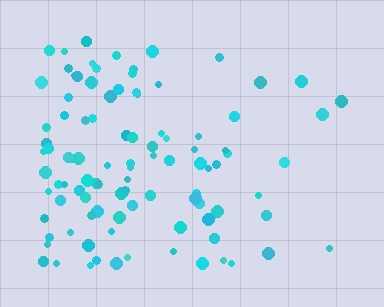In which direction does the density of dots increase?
From right to left, with the left side densest.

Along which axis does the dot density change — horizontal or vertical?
Horizontal.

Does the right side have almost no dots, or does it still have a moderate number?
Still a moderate number, just noticeably fewer than the left.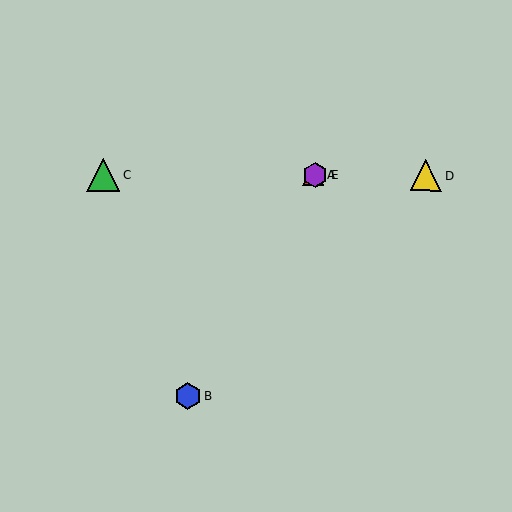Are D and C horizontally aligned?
Yes, both are at y≈176.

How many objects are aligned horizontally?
4 objects (A, C, D, E) are aligned horizontally.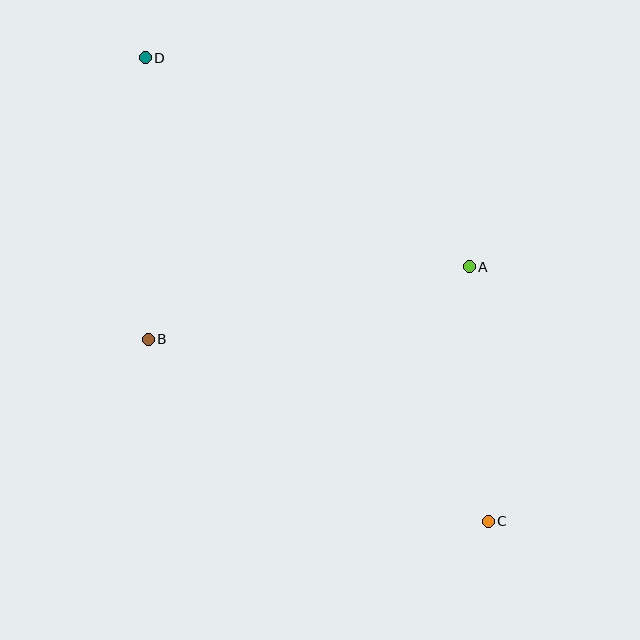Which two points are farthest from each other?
Points C and D are farthest from each other.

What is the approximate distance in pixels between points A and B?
The distance between A and B is approximately 329 pixels.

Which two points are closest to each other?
Points A and C are closest to each other.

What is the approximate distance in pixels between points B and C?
The distance between B and C is approximately 386 pixels.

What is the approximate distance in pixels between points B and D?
The distance between B and D is approximately 282 pixels.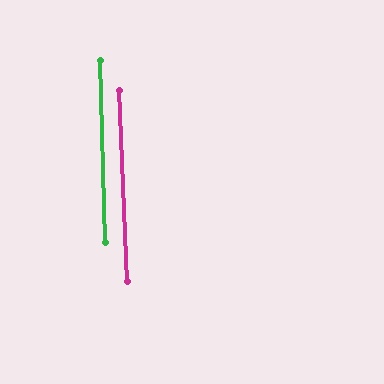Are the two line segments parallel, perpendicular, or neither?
Parallel — their directions differ by only 0.7°.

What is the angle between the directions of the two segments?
Approximately 1 degree.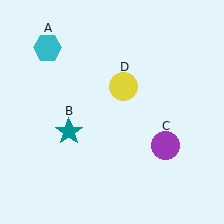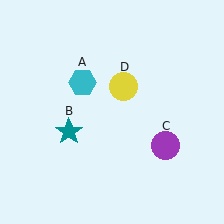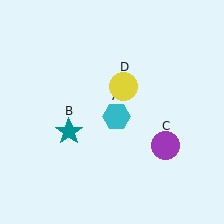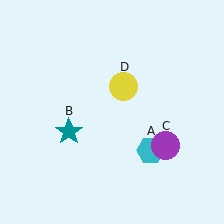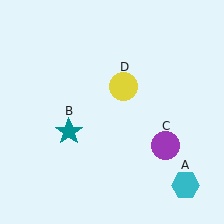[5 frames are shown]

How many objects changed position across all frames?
1 object changed position: cyan hexagon (object A).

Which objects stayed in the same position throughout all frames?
Teal star (object B) and purple circle (object C) and yellow circle (object D) remained stationary.